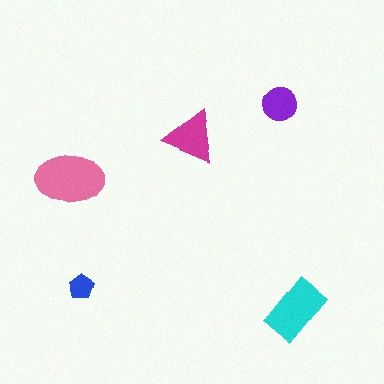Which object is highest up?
The purple circle is topmost.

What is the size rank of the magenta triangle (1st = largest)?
3rd.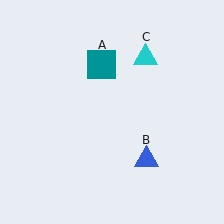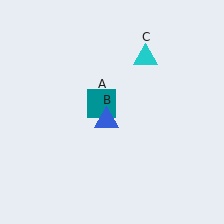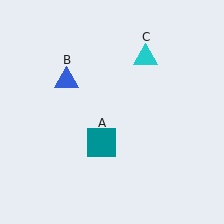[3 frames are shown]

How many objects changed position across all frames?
2 objects changed position: teal square (object A), blue triangle (object B).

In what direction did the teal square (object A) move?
The teal square (object A) moved down.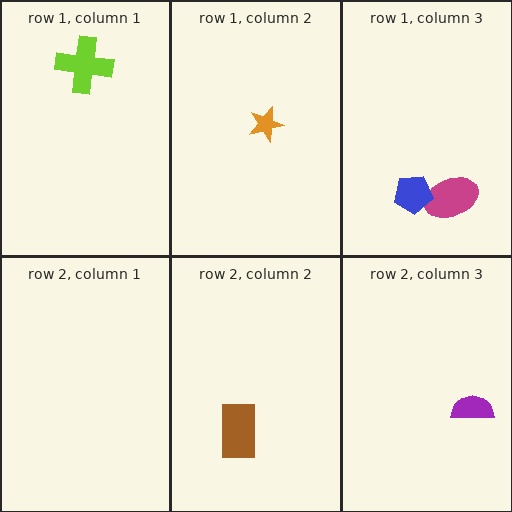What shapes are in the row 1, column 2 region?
The orange star.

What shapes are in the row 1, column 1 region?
The lime cross.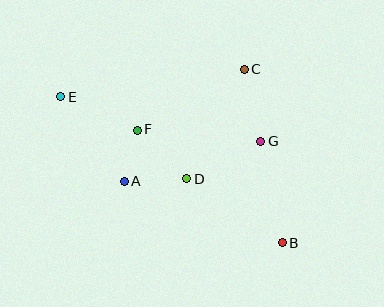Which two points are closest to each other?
Points A and F are closest to each other.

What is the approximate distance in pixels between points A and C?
The distance between A and C is approximately 164 pixels.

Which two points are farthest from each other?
Points B and E are farthest from each other.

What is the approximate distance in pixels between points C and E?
The distance between C and E is approximately 186 pixels.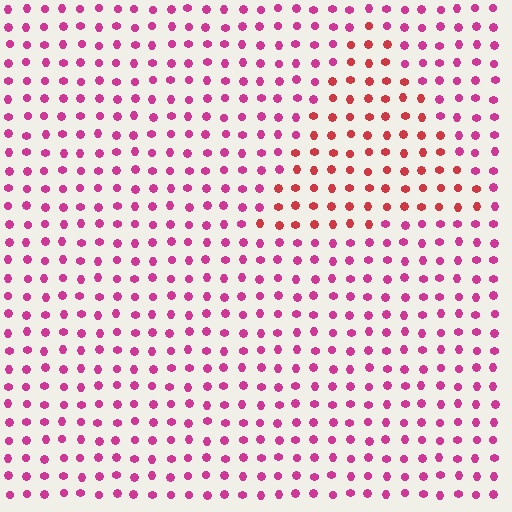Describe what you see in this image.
The image is filled with small magenta elements in a uniform arrangement. A triangle-shaped region is visible where the elements are tinted to a slightly different hue, forming a subtle color boundary.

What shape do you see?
I see a triangle.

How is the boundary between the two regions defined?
The boundary is defined purely by a slight shift in hue (about 33 degrees). Spacing, size, and orientation are identical on both sides.